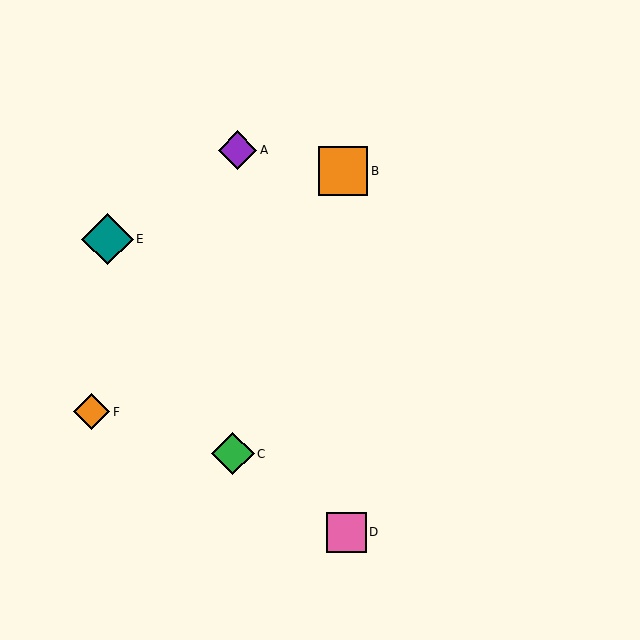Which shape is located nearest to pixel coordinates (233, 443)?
The green diamond (labeled C) at (233, 454) is nearest to that location.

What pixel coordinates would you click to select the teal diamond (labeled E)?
Click at (108, 239) to select the teal diamond E.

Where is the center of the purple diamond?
The center of the purple diamond is at (238, 150).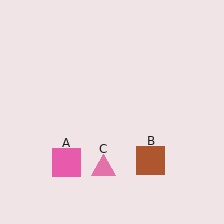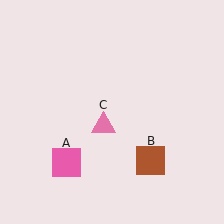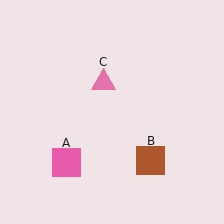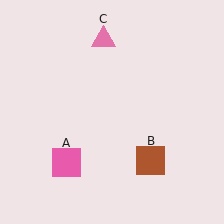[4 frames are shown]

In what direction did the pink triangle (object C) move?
The pink triangle (object C) moved up.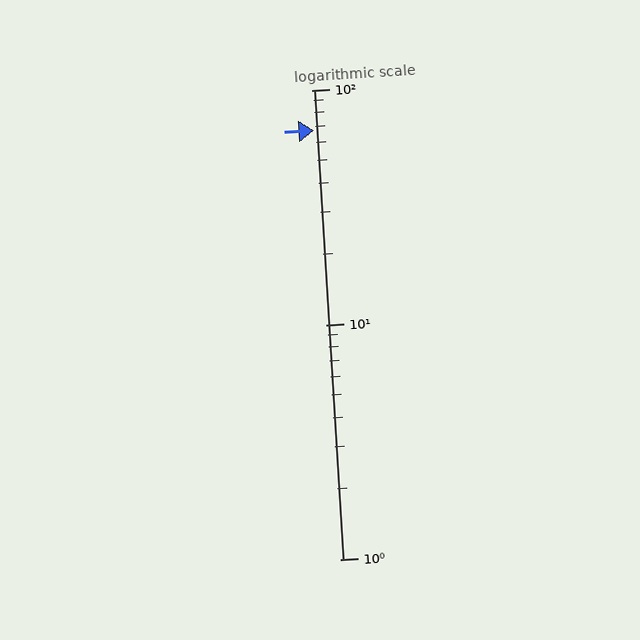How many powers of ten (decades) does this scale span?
The scale spans 2 decades, from 1 to 100.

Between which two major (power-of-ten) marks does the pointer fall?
The pointer is between 10 and 100.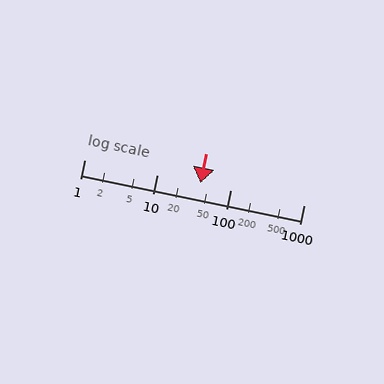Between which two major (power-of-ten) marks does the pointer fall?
The pointer is between 10 and 100.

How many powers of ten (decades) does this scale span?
The scale spans 3 decades, from 1 to 1000.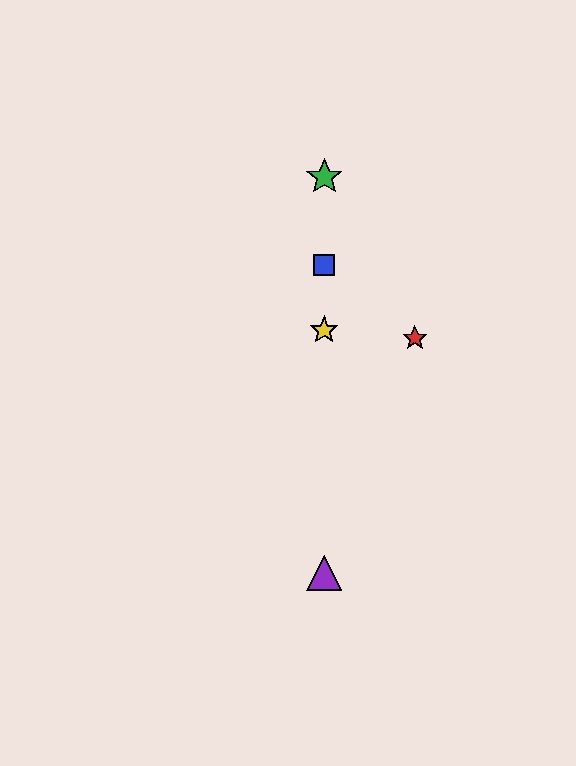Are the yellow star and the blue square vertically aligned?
Yes, both are at x≈324.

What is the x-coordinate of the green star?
The green star is at x≈324.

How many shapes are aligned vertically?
4 shapes (the blue square, the green star, the yellow star, the purple triangle) are aligned vertically.